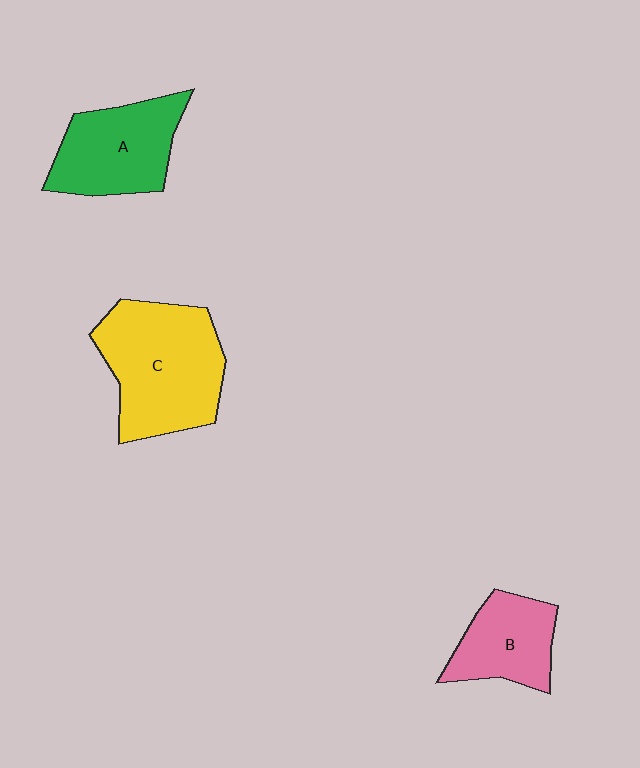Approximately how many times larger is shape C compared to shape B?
Approximately 1.8 times.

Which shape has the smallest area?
Shape B (pink).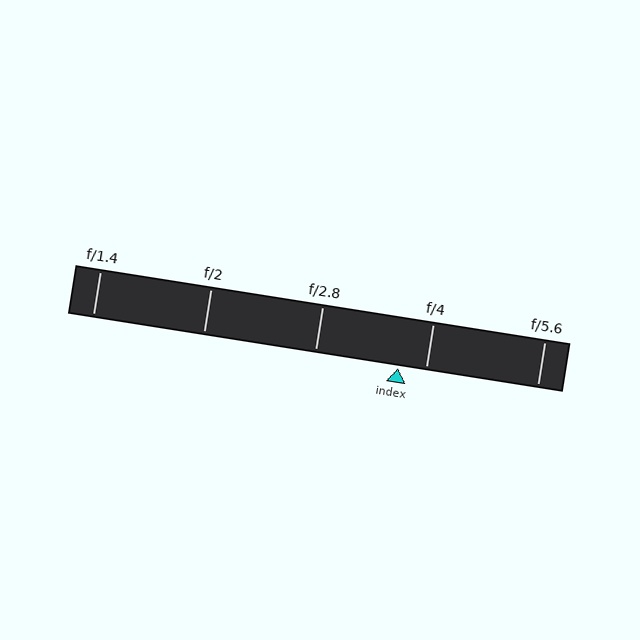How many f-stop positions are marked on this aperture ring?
There are 5 f-stop positions marked.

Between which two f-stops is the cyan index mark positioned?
The index mark is between f/2.8 and f/4.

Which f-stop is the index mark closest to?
The index mark is closest to f/4.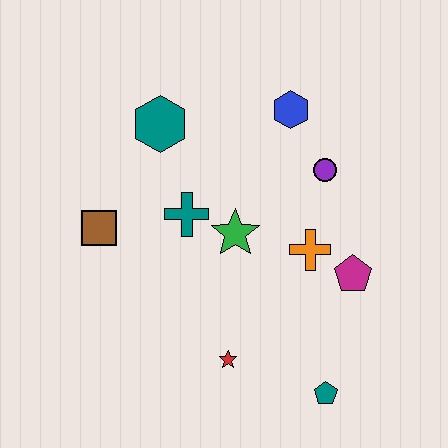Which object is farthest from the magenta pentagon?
The brown square is farthest from the magenta pentagon.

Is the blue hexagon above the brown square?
Yes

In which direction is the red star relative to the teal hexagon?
The red star is below the teal hexagon.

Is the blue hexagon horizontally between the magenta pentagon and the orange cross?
No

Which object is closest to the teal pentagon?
The red star is closest to the teal pentagon.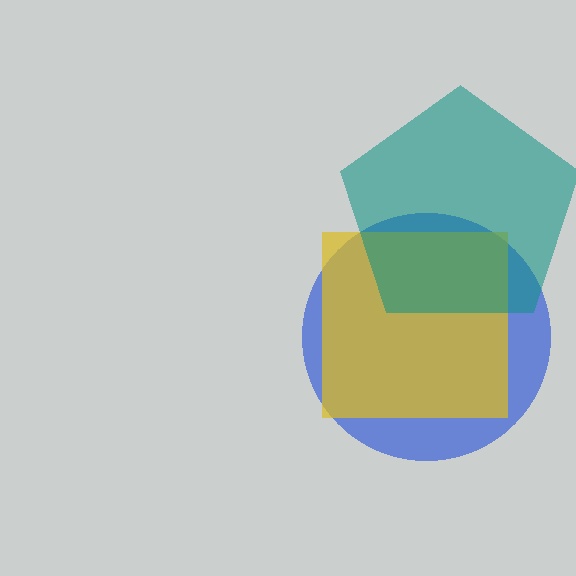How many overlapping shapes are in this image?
There are 3 overlapping shapes in the image.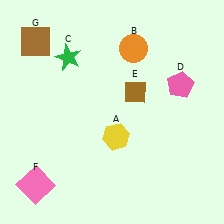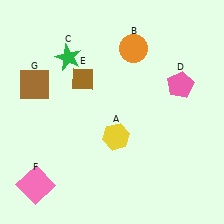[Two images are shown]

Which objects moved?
The objects that moved are: the brown diamond (E), the brown square (G).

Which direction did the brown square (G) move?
The brown square (G) moved down.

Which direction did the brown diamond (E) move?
The brown diamond (E) moved left.